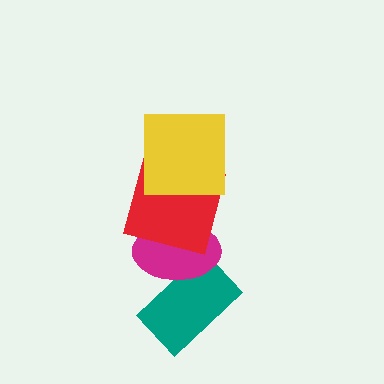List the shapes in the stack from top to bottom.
From top to bottom: the yellow square, the red square, the magenta ellipse, the teal rectangle.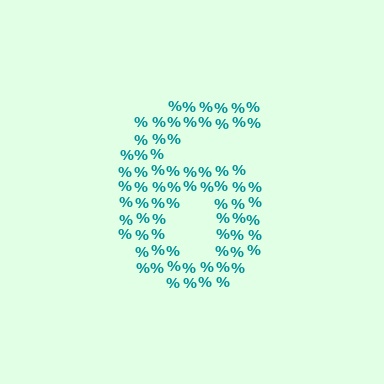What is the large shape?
The large shape is the digit 6.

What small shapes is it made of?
It is made of small percent signs.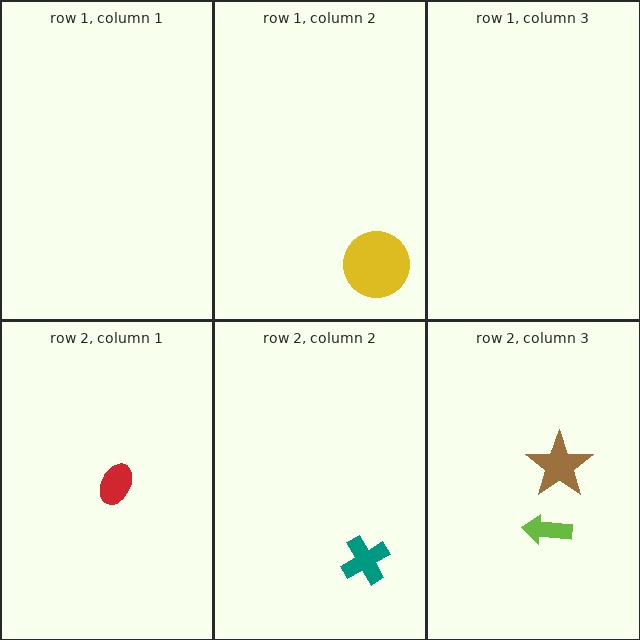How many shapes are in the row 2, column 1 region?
1.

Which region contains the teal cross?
The row 2, column 2 region.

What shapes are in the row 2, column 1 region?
The red ellipse.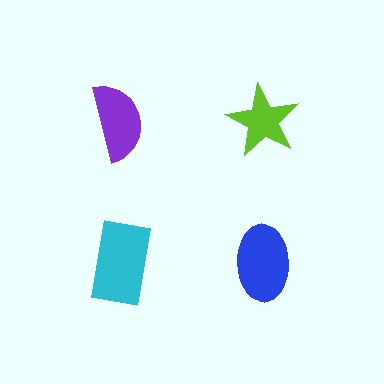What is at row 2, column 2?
A blue ellipse.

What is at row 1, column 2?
A lime star.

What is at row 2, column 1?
A cyan rectangle.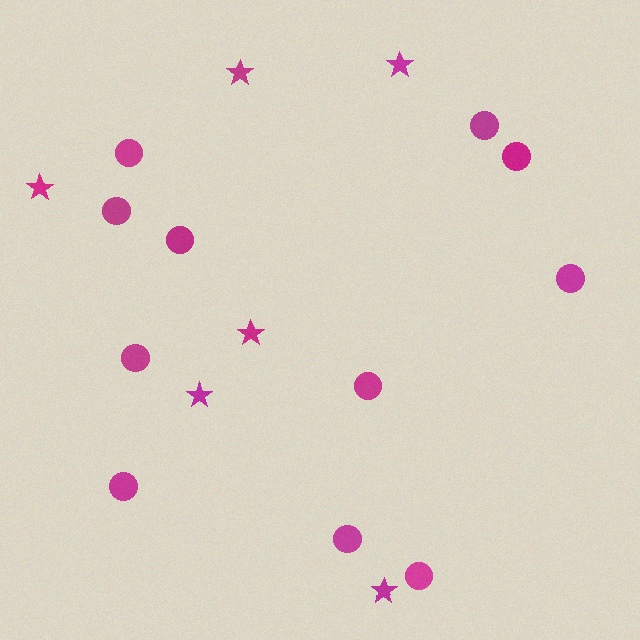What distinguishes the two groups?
There are 2 groups: one group of circles (11) and one group of stars (6).